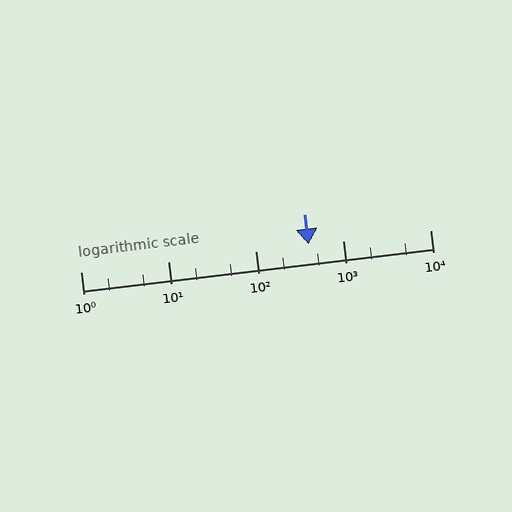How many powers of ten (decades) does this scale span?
The scale spans 4 decades, from 1 to 10000.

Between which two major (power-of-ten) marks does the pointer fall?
The pointer is between 100 and 1000.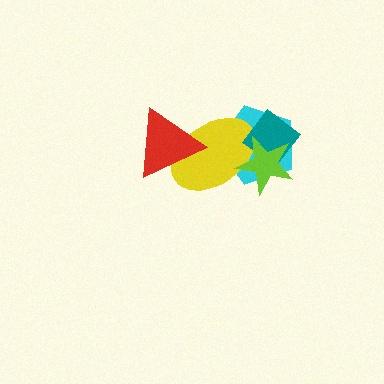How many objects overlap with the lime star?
3 objects overlap with the lime star.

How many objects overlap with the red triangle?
1 object overlaps with the red triangle.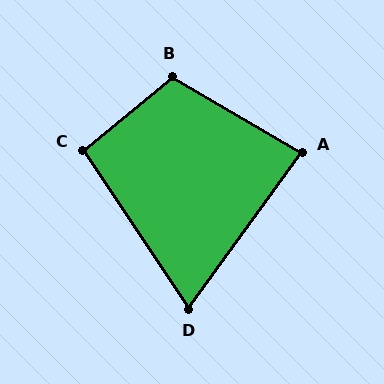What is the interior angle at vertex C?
Approximately 96 degrees (obtuse).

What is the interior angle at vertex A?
Approximately 84 degrees (acute).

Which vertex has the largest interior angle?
B, at approximately 110 degrees.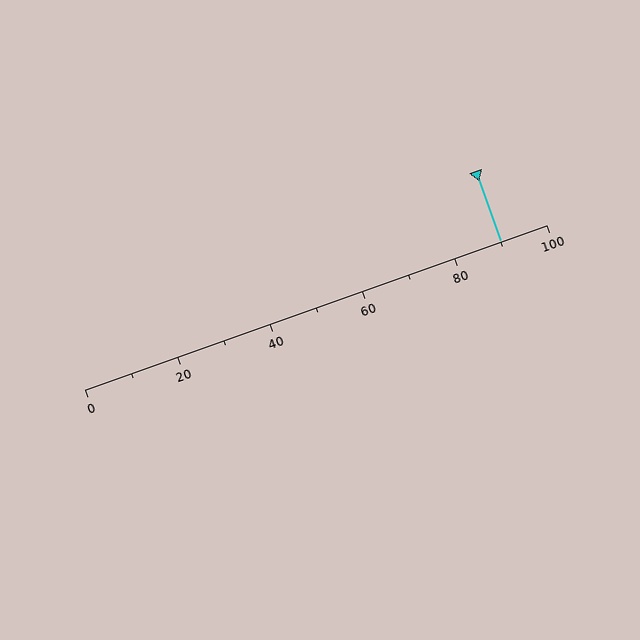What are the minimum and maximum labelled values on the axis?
The axis runs from 0 to 100.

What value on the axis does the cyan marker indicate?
The marker indicates approximately 90.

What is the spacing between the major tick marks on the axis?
The major ticks are spaced 20 apart.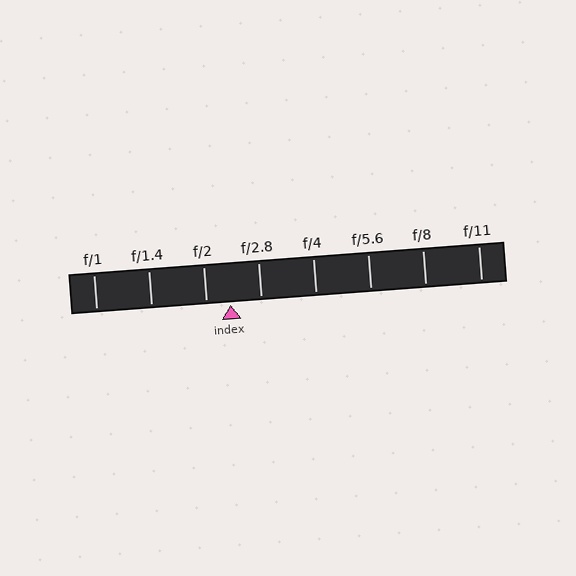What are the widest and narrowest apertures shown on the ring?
The widest aperture shown is f/1 and the narrowest is f/11.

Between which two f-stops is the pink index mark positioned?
The index mark is between f/2 and f/2.8.